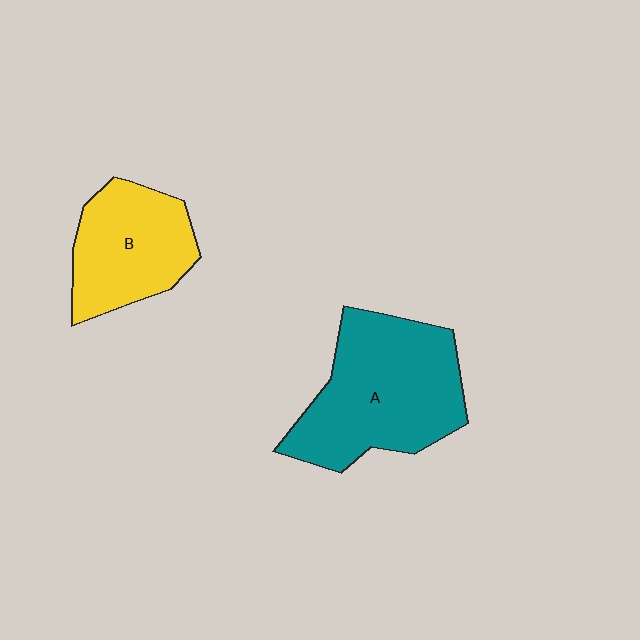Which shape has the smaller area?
Shape B (yellow).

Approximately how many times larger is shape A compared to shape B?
Approximately 1.5 times.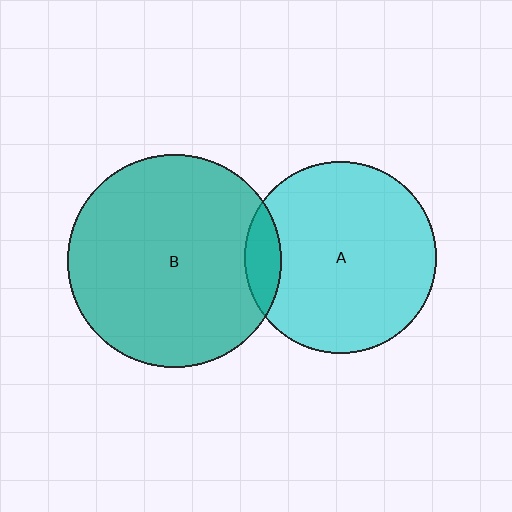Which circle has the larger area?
Circle B (teal).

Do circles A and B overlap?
Yes.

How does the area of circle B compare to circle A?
Approximately 1.2 times.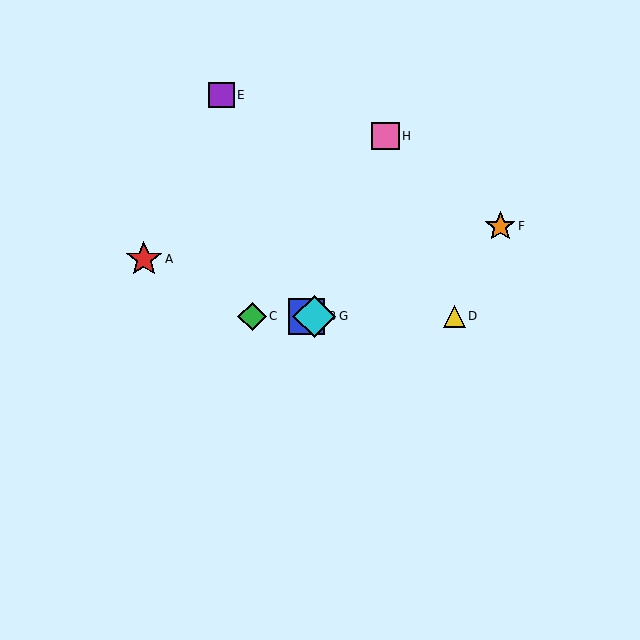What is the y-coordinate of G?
Object G is at y≈316.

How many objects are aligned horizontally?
4 objects (B, C, D, G) are aligned horizontally.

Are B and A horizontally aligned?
No, B is at y≈316 and A is at y≈259.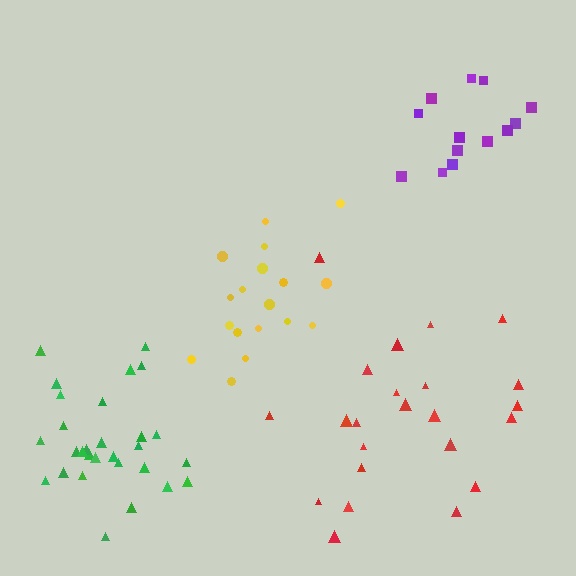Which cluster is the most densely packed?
Green.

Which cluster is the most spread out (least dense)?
Red.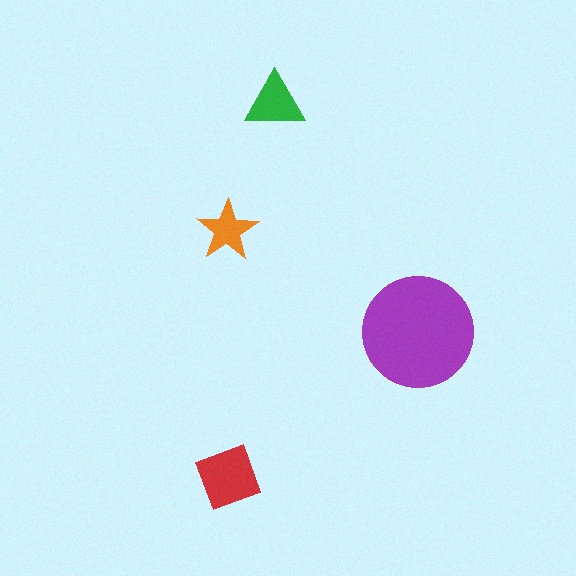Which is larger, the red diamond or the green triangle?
The red diamond.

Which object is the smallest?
The orange star.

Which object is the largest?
The purple circle.